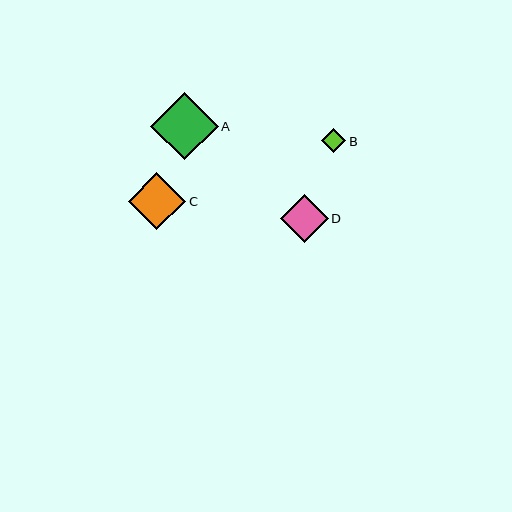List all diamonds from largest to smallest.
From largest to smallest: A, C, D, B.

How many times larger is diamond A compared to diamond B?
Diamond A is approximately 2.8 times the size of diamond B.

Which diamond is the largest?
Diamond A is the largest with a size of approximately 68 pixels.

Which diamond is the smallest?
Diamond B is the smallest with a size of approximately 24 pixels.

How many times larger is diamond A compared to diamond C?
Diamond A is approximately 1.2 times the size of diamond C.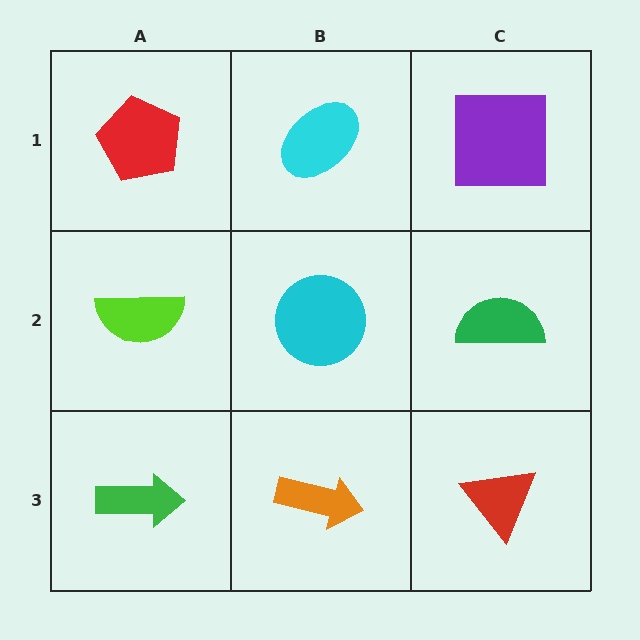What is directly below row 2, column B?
An orange arrow.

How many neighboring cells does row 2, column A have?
3.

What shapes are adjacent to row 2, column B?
A cyan ellipse (row 1, column B), an orange arrow (row 3, column B), a lime semicircle (row 2, column A), a green semicircle (row 2, column C).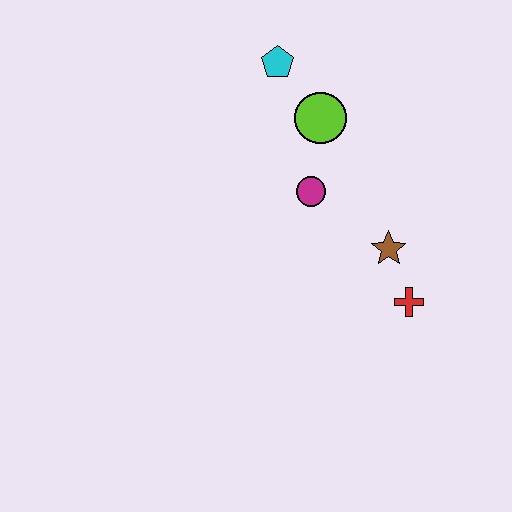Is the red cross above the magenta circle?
No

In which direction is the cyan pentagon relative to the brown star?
The cyan pentagon is above the brown star.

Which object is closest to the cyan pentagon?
The lime circle is closest to the cyan pentagon.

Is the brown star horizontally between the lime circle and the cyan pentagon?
No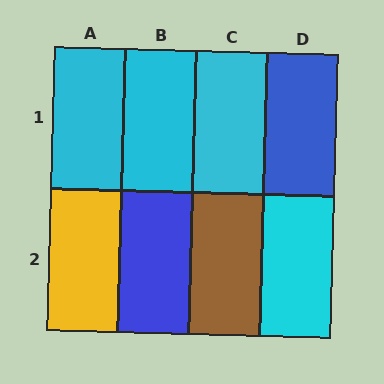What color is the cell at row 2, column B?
Blue.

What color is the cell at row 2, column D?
Cyan.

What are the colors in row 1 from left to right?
Cyan, cyan, cyan, blue.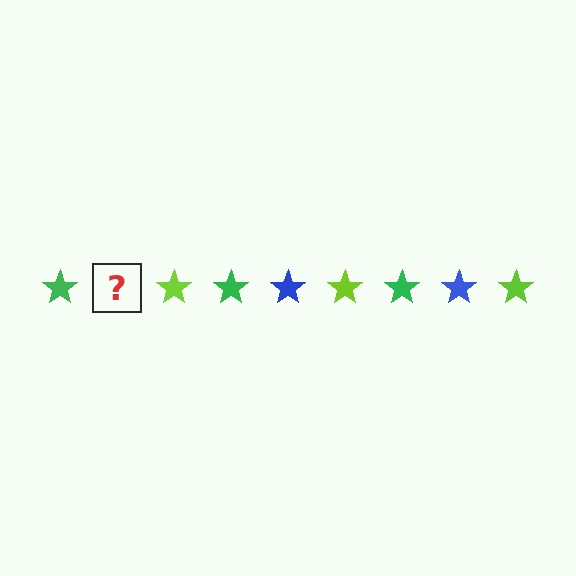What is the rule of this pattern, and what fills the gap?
The rule is that the pattern cycles through green, blue, lime stars. The gap should be filled with a blue star.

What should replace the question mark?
The question mark should be replaced with a blue star.